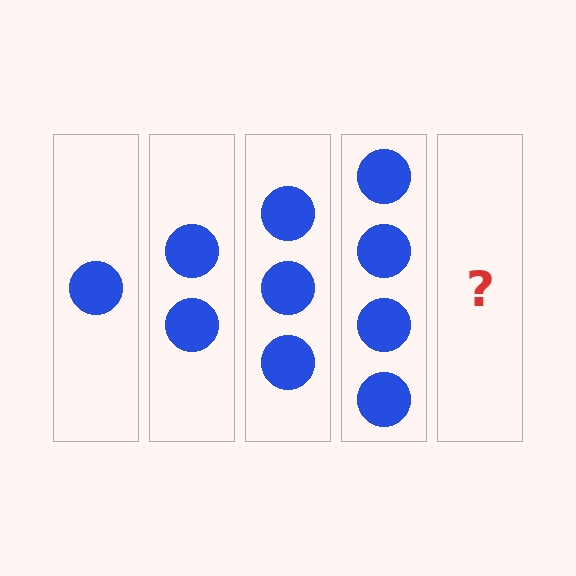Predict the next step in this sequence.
The next step is 5 circles.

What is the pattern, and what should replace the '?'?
The pattern is that each step adds one more circle. The '?' should be 5 circles.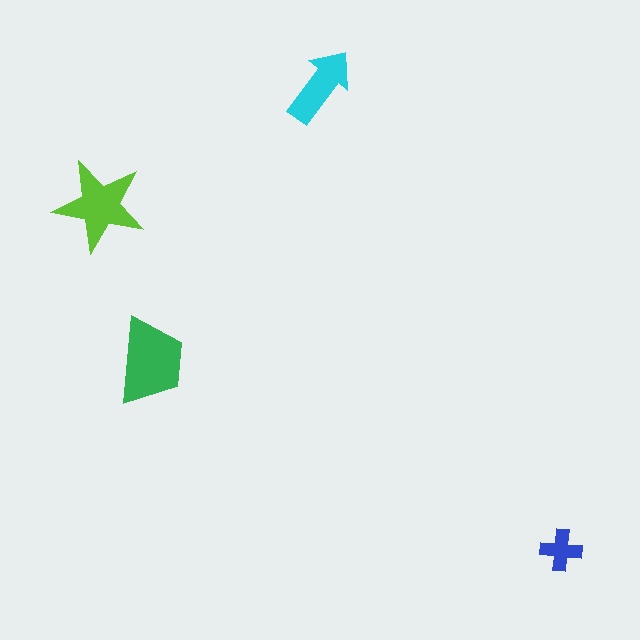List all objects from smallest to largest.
The blue cross, the cyan arrow, the lime star, the green trapezoid.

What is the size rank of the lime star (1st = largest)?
2nd.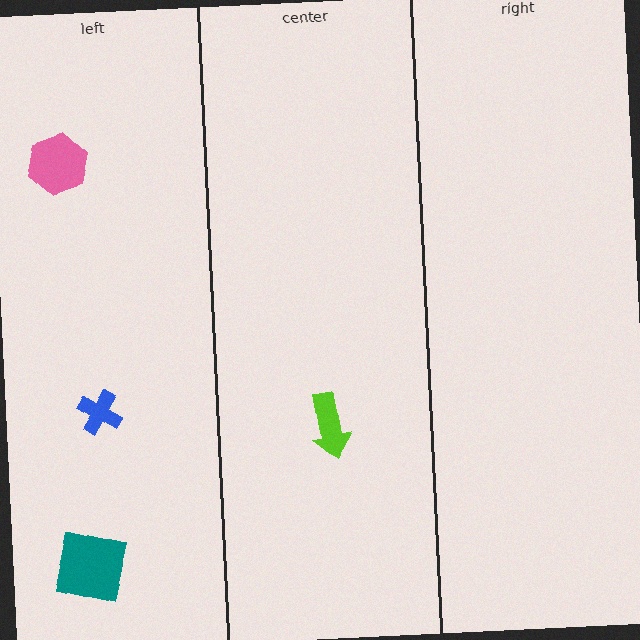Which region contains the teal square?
The left region.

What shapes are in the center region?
The lime arrow.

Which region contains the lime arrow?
The center region.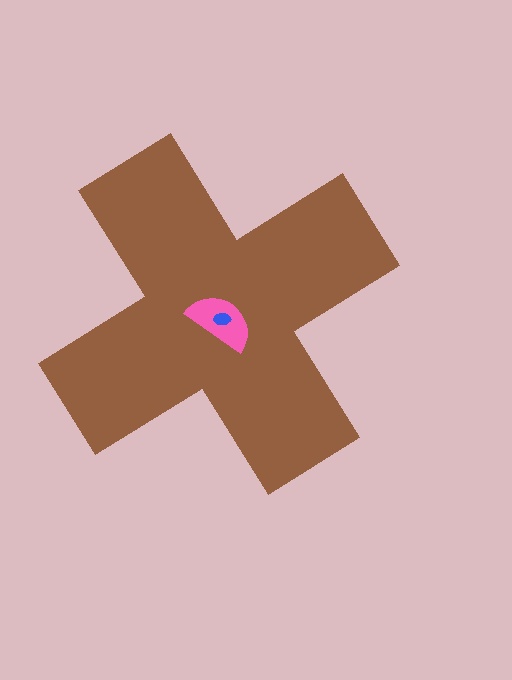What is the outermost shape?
The brown cross.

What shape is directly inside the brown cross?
The pink semicircle.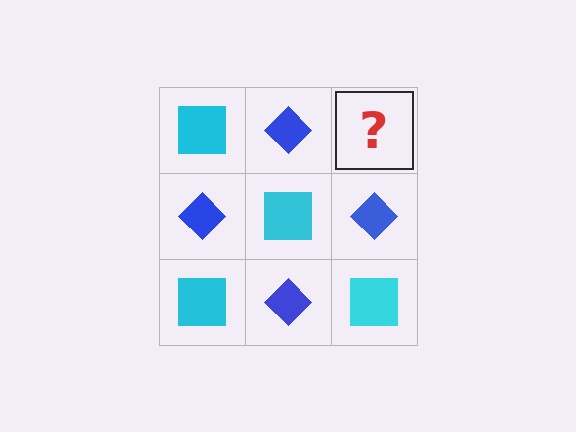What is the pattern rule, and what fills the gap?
The rule is that it alternates cyan square and blue diamond in a checkerboard pattern. The gap should be filled with a cyan square.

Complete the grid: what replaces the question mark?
The question mark should be replaced with a cyan square.